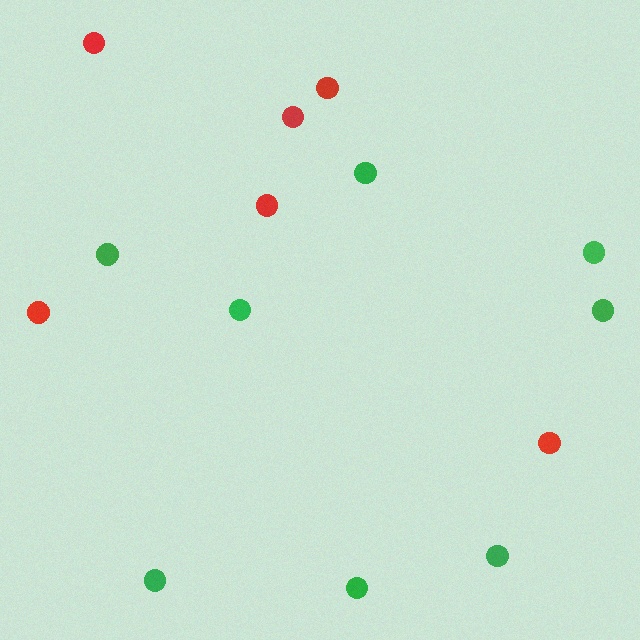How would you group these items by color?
There are 2 groups: one group of red circles (6) and one group of green circles (8).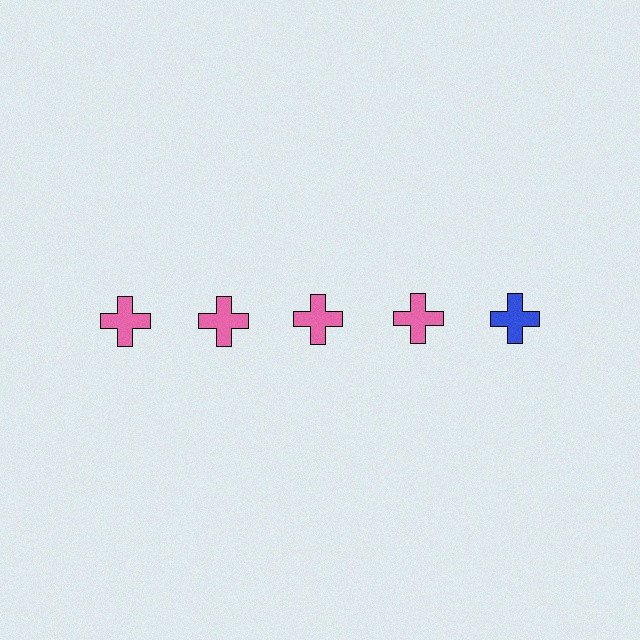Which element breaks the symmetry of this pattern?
The blue cross in the top row, rightmost column breaks the symmetry. All other shapes are pink crosses.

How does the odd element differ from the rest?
It has a different color: blue instead of pink.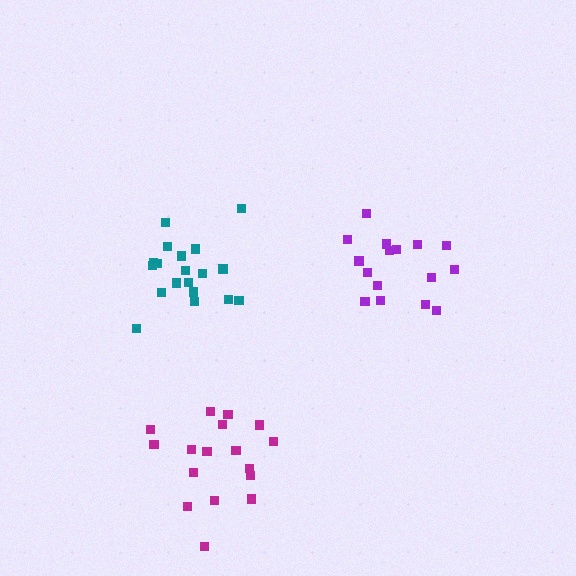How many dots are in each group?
Group 1: 16 dots, Group 2: 19 dots, Group 3: 17 dots (52 total).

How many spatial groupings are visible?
There are 3 spatial groupings.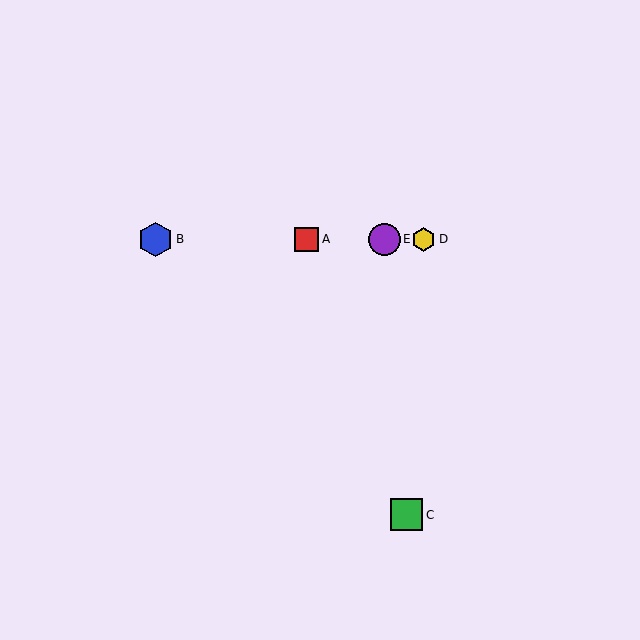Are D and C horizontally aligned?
No, D is at y≈239 and C is at y≈515.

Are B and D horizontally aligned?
Yes, both are at y≈239.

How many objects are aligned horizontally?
4 objects (A, B, D, E) are aligned horizontally.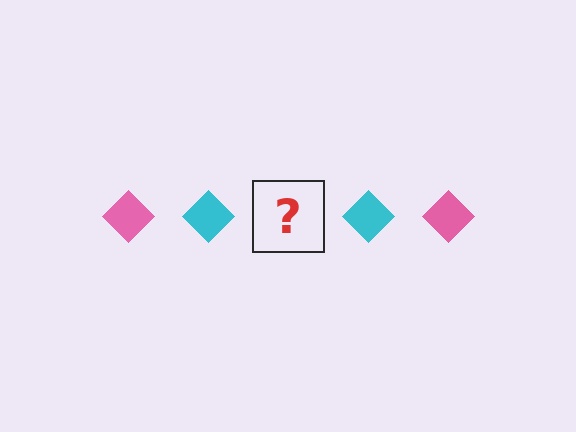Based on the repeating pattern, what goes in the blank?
The blank should be a pink diamond.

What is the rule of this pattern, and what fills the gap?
The rule is that the pattern cycles through pink, cyan diamonds. The gap should be filled with a pink diamond.